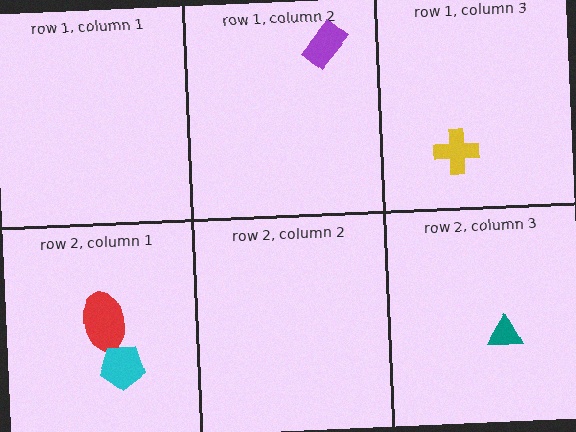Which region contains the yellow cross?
The row 1, column 3 region.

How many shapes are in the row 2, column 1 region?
2.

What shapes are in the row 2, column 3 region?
The teal triangle.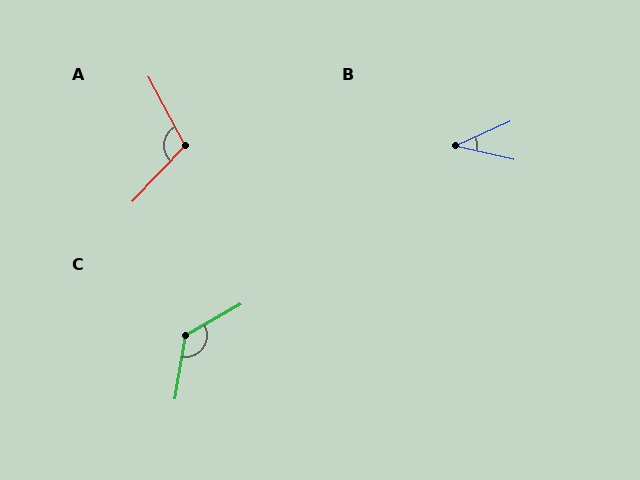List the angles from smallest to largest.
B (38°), A (109°), C (129°).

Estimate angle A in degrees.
Approximately 109 degrees.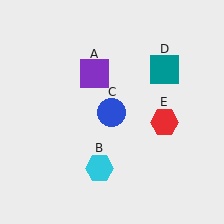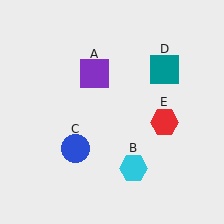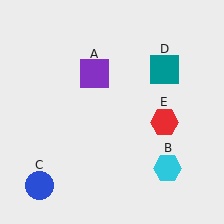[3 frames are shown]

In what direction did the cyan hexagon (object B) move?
The cyan hexagon (object B) moved right.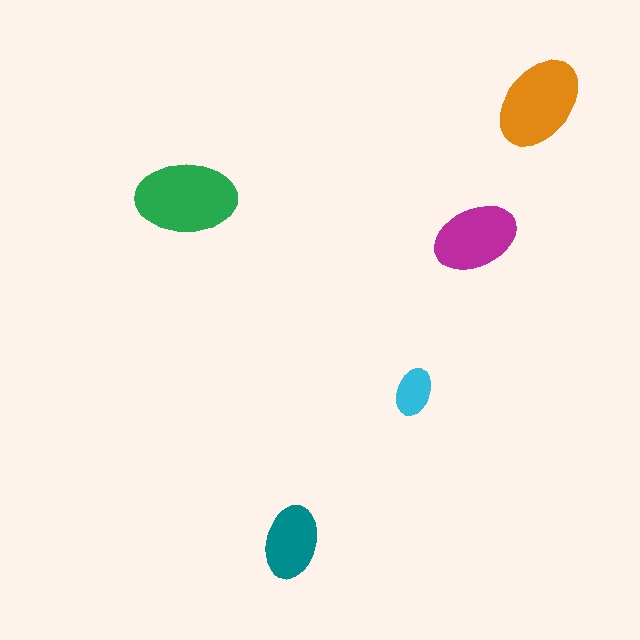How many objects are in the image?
There are 5 objects in the image.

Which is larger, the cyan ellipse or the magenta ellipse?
The magenta one.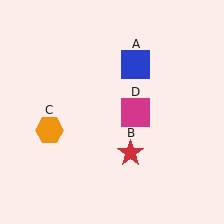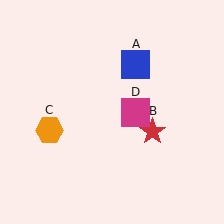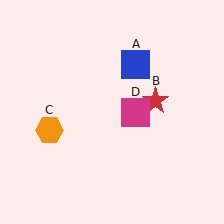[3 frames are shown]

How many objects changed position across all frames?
1 object changed position: red star (object B).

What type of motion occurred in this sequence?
The red star (object B) rotated counterclockwise around the center of the scene.